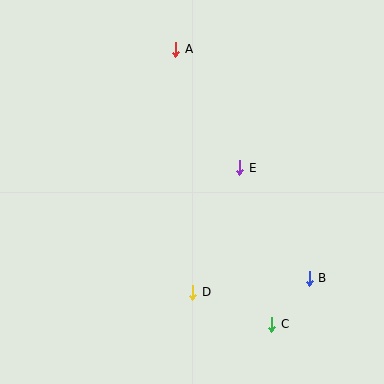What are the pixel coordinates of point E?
Point E is at (240, 168).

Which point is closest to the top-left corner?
Point A is closest to the top-left corner.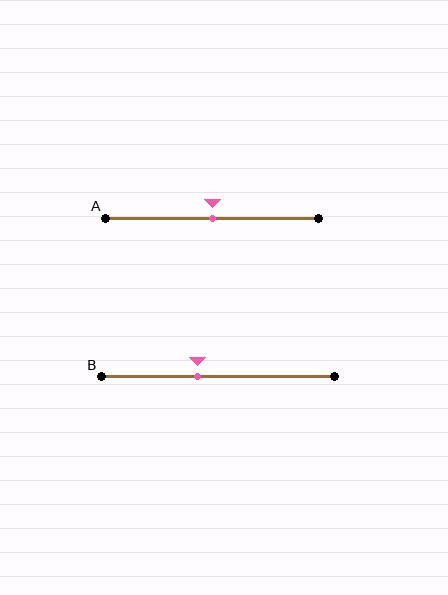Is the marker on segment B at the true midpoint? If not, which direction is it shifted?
No, the marker on segment B is shifted to the left by about 9% of the segment length.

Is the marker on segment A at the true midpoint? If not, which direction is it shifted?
Yes, the marker on segment A is at the true midpoint.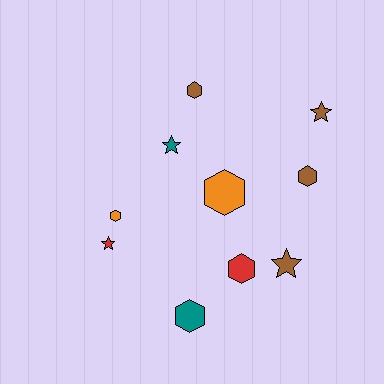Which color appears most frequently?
Brown, with 4 objects.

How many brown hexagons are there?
There are 2 brown hexagons.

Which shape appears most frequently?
Hexagon, with 6 objects.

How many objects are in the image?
There are 10 objects.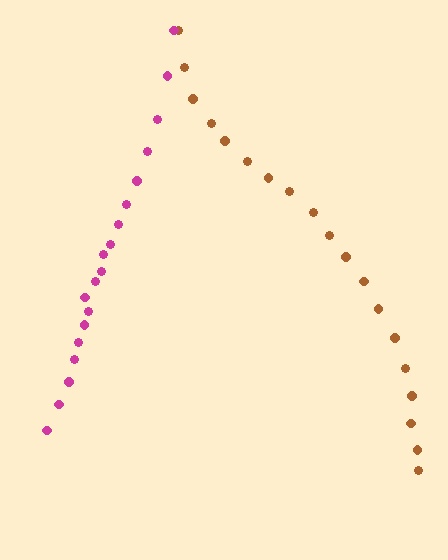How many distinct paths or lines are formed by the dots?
There are 2 distinct paths.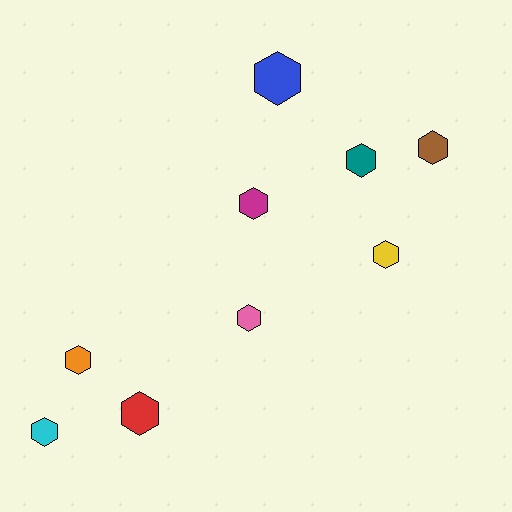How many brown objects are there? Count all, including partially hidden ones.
There is 1 brown object.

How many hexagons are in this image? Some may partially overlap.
There are 9 hexagons.